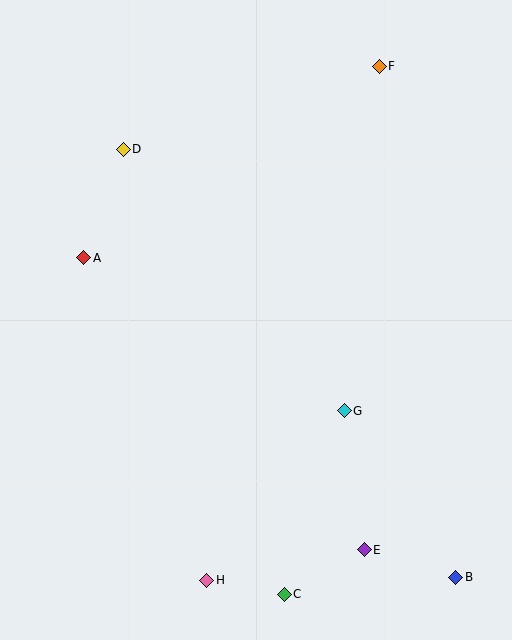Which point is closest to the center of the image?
Point G at (344, 411) is closest to the center.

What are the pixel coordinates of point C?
Point C is at (284, 594).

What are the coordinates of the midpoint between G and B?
The midpoint between G and B is at (400, 494).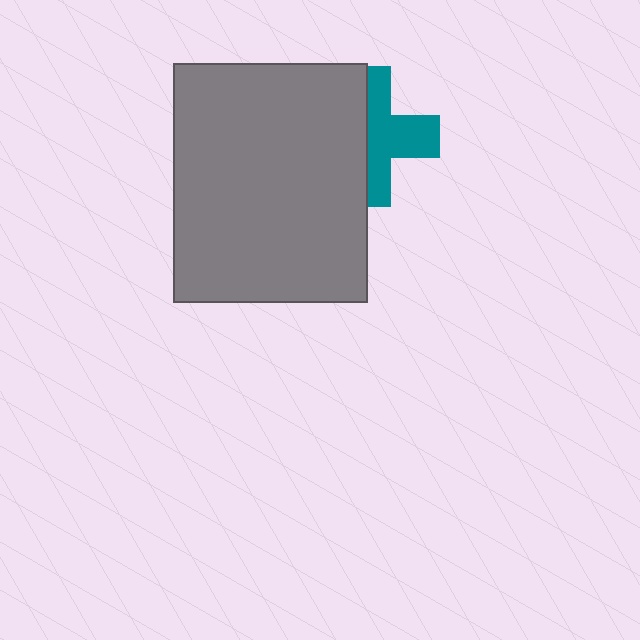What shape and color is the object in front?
The object in front is a gray rectangle.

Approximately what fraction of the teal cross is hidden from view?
Roughly 47% of the teal cross is hidden behind the gray rectangle.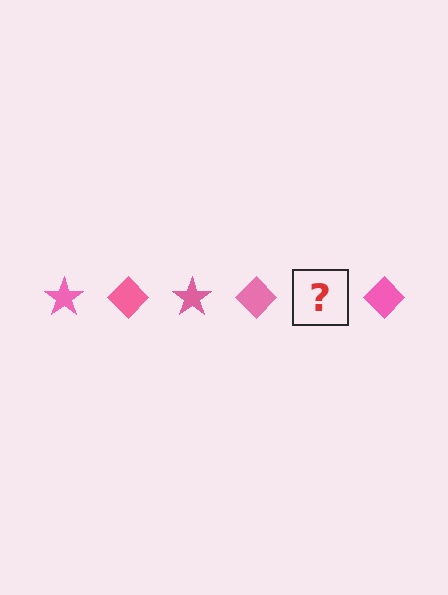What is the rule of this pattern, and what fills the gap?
The rule is that the pattern cycles through star, diamond shapes in pink. The gap should be filled with a pink star.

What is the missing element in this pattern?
The missing element is a pink star.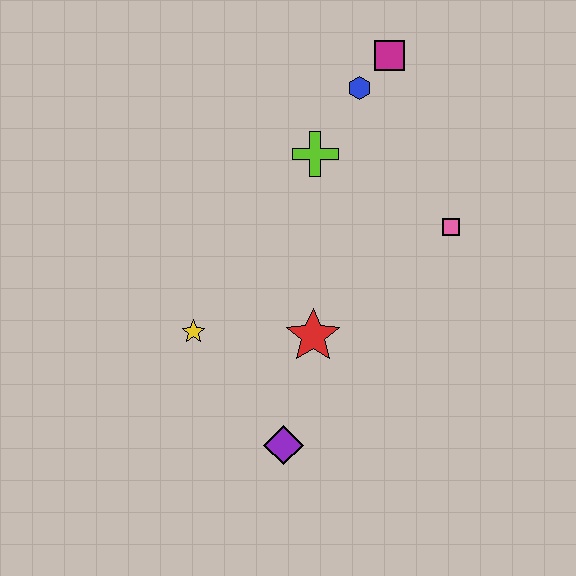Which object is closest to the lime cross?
The blue hexagon is closest to the lime cross.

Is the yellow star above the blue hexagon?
No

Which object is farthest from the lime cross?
The purple diamond is farthest from the lime cross.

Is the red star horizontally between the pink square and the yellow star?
Yes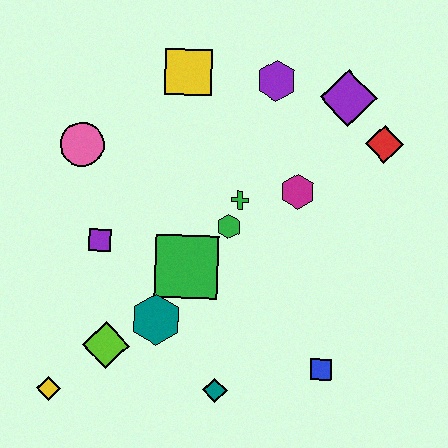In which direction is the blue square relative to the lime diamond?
The blue square is to the right of the lime diamond.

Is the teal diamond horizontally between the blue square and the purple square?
Yes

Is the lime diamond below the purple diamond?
Yes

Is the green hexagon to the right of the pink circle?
Yes